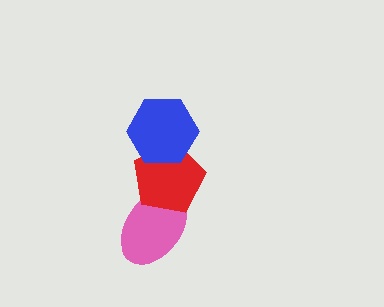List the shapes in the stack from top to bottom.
From top to bottom: the blue hexagon, the red pentagon, the pink ellipse.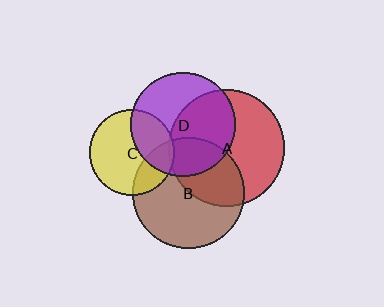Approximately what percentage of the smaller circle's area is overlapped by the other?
Approximately 50%.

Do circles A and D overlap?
Yes.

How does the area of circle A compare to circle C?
Approximately 1.9 times.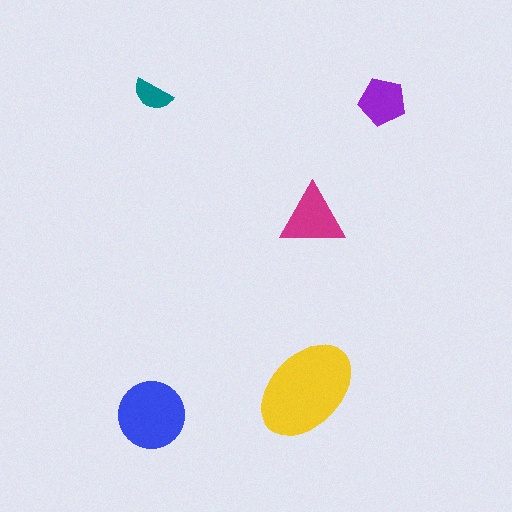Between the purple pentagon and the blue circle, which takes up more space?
The blue circle.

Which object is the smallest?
The teal semicircle.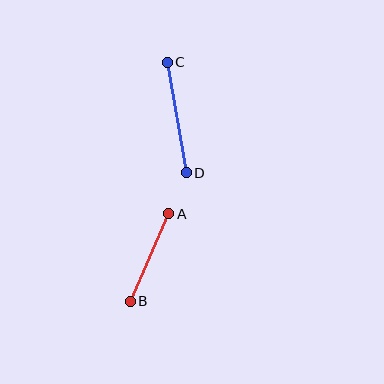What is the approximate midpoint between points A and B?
The midpoint is at approximately (150, 257) pixels.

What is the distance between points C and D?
The distance is approximately 112 pixels.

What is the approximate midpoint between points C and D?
The midpoint is at approximately (177, 118) pixels.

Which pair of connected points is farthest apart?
Points C and D are farthest apart.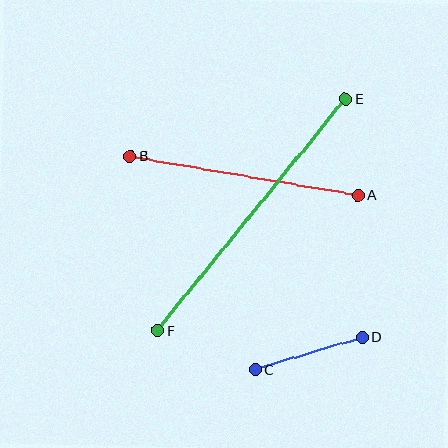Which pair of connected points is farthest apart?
Points E and F are farthest apart.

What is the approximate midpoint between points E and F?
The midpoint is at approximately (251, 215) pixels.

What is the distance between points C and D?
The distance is approximately 112 pixels.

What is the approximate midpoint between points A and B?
The midpoint is at approximately (244, 176) pixels.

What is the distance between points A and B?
The distance is approximately 231 pixels.